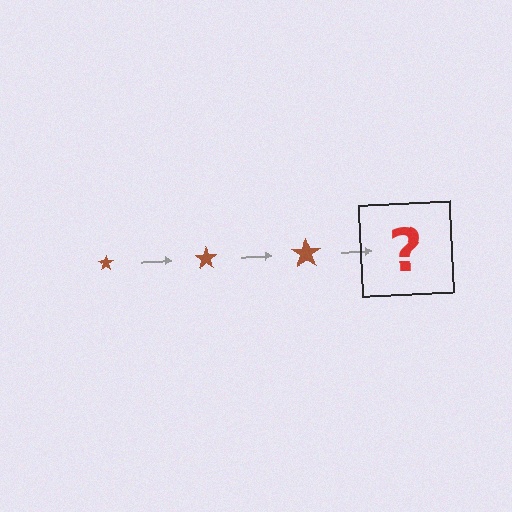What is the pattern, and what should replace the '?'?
The pattern is that the star gets progressively larger each step. The '?' should be a brown star, larger than the previous one.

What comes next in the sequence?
The next element should be a brown star, larger than the previous one.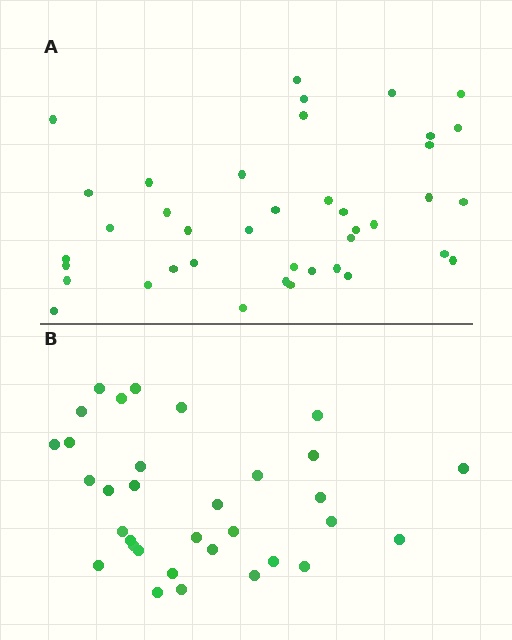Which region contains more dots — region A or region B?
Region A (the top region) has more dots.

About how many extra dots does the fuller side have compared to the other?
Region A has roughly 8 or so more dots than region B.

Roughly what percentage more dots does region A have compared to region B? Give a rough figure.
About 20% more.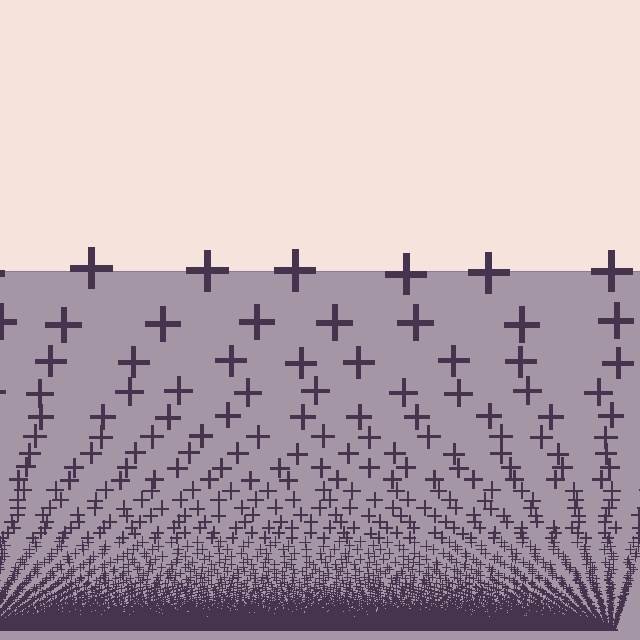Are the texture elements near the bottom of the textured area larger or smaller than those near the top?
Smaller. The gradient is inverted — elements near the bottom are smaller and denser.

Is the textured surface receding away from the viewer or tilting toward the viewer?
The surface appears to tilt toward the viewer. Texture elements get larger and sparser toward the top.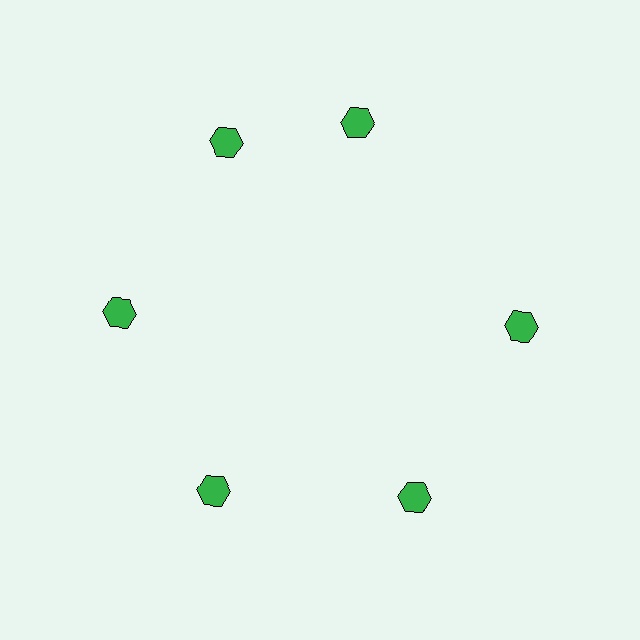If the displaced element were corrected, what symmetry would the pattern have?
It would have 6-fold rotational symmetry — the pattern would map onto itself every 60 degrees.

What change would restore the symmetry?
The symmetry would be restored by rotating it back into even spacing with its neighbors so that all 6 hexagons sit at equal angles and equal distance from the center.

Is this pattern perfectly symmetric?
No. The 6 green hexagons are arranged in a ring, but one element near the 1 o'clock position is rotated out of alignment along the ring, breaking the 6-fold rotational symmetry.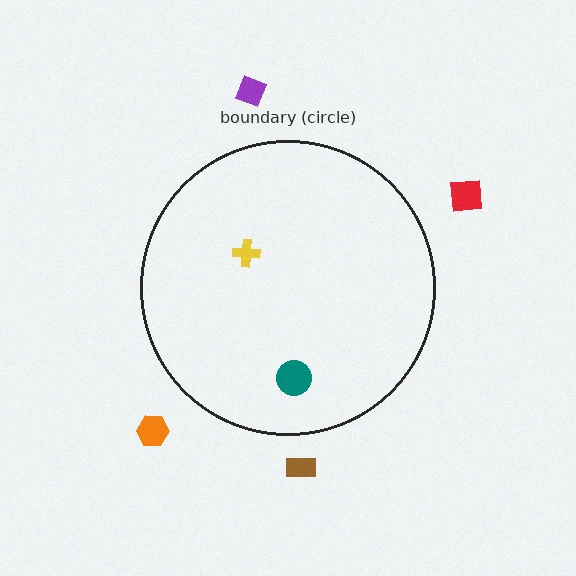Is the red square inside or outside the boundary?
Outside.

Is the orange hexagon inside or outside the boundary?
Outside.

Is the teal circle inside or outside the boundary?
Inside.